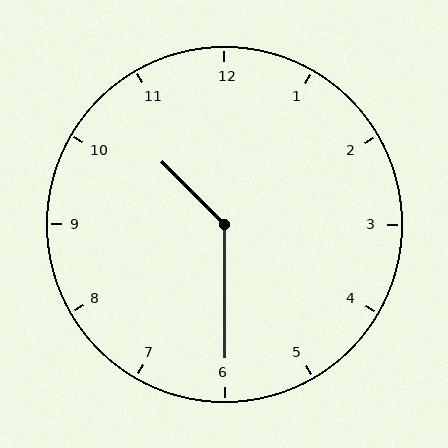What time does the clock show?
10:30.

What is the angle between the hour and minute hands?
Approximately 135 degrees.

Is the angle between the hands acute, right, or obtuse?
It is obtuse.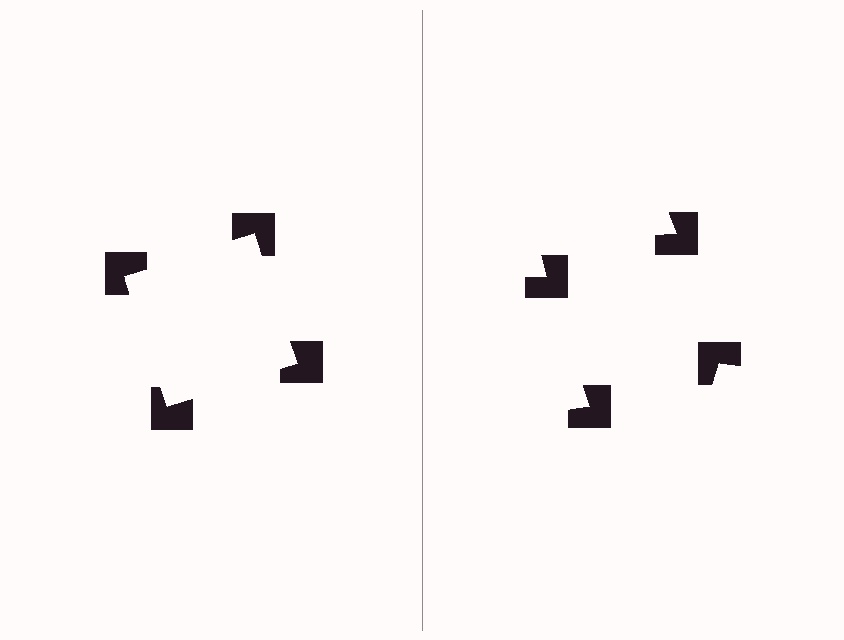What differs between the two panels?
The notched squares are positioned identically on both sides; only the wedge orientations differ. On the left they align to a square; on the right they are misaligned.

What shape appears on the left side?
An illusory square.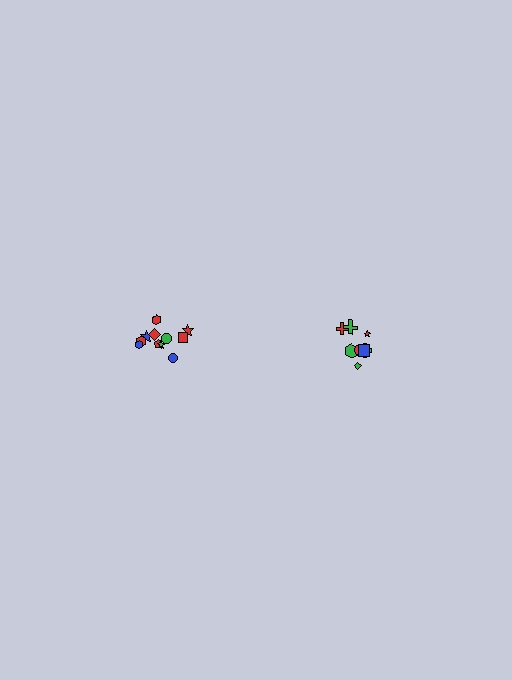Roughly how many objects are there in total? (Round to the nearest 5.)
Roughly 20 objects in total.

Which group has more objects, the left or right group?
The left group.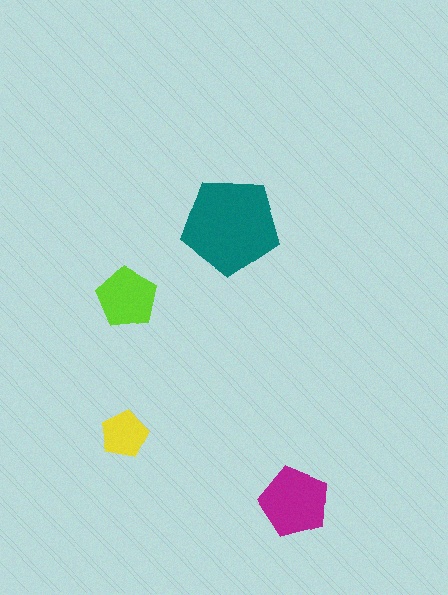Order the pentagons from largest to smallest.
the teal one, the magenta one, the lime one, the yellow one.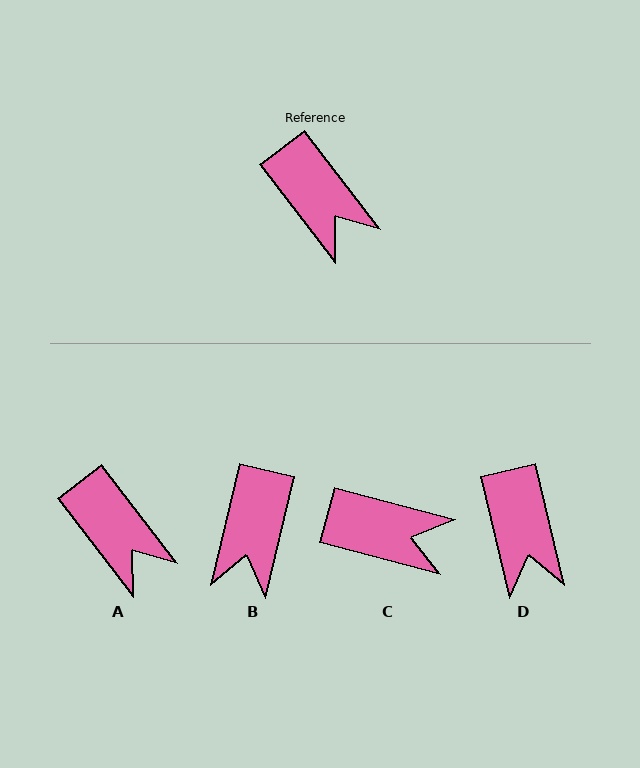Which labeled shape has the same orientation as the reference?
A.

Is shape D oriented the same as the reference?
No, it is off by about 24 degrees.